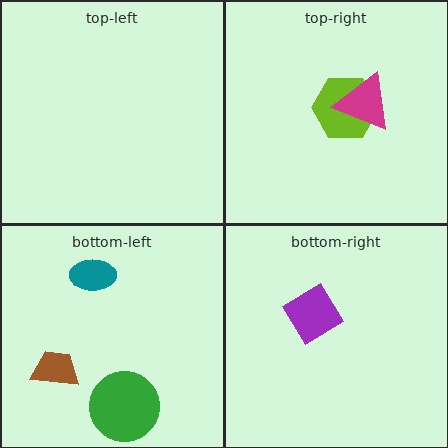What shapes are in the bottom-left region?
The green circle, the brown trapezoid, the teal ellipse.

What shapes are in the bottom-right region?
The purple diamond.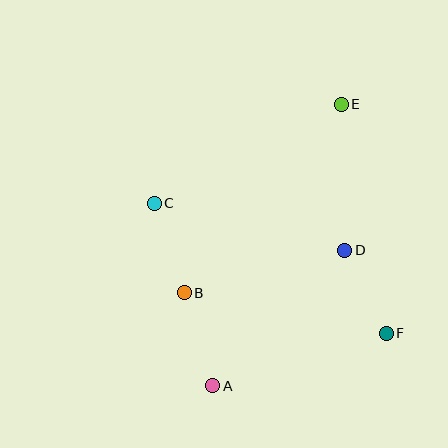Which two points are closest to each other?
Points D and F are closest to each other.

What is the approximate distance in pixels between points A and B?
The distance between A and B is approximately 97 pixels.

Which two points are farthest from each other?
Points A and E are farthest from each other.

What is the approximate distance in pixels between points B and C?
The distance between B and C is approximately 95 pixels.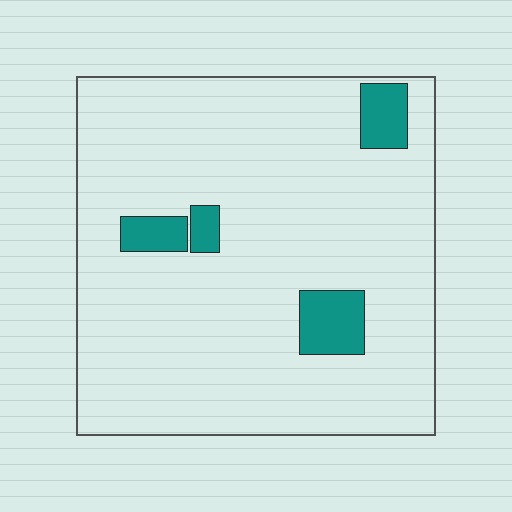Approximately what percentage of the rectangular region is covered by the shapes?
Approximately 10%.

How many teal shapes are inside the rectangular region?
4.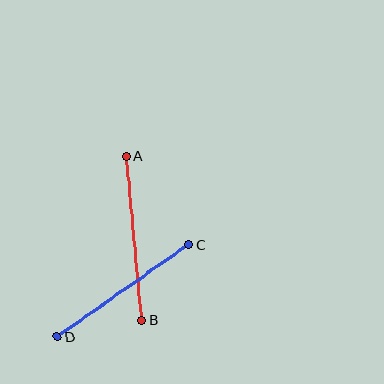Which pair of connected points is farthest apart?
Points A and B are farthest apart.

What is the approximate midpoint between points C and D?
The midpoint is at approximately (123, 291) pixels.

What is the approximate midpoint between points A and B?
The midpoint is at approximately (134, 238) pixels.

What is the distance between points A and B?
The distance is approximately 164 pixels.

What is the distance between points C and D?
The distance is approximately 160 pixels.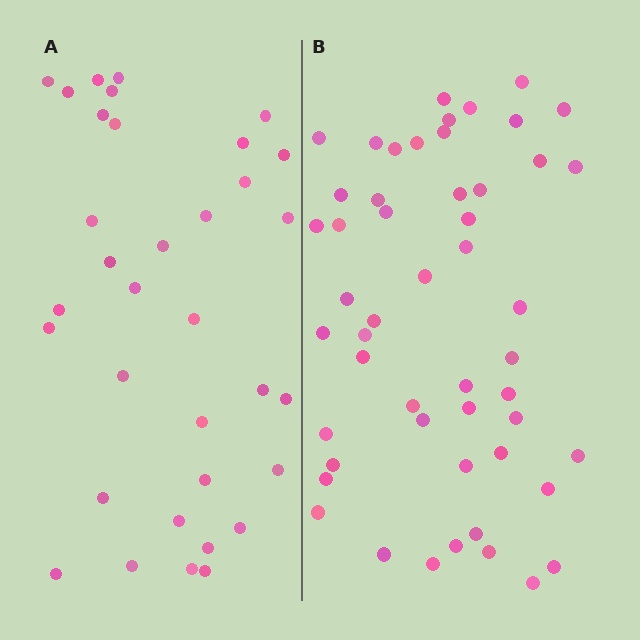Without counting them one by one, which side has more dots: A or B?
Region B (the right region) has more dots.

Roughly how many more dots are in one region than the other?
Region B has approximately 15 more dots than region A.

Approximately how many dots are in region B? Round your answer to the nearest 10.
About 50 dots. (The exact count is 51, which rounds to 50.)